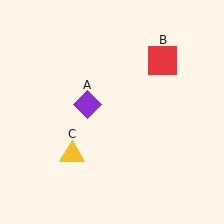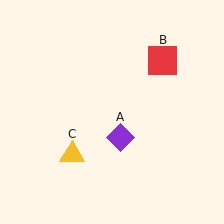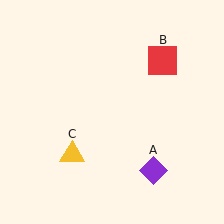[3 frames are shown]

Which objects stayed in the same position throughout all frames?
Red square (object B) and yellow triangle (object C) remained stationary.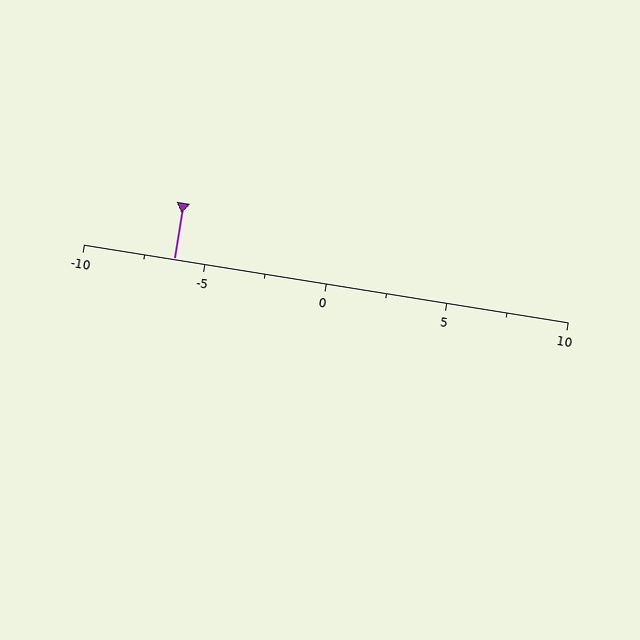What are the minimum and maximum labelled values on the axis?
The axis runs from -10 to 10.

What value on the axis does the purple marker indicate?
The marker indicates approximately -6.2.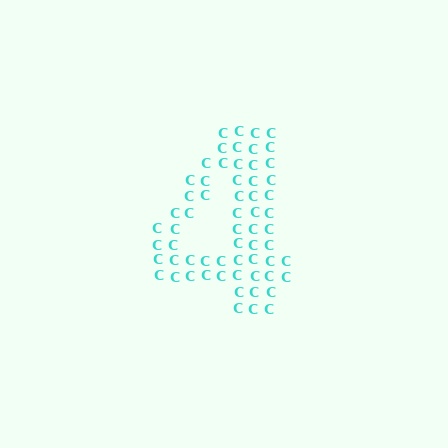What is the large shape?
The large shape is the digit 4.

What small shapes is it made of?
It is made of small letter C's.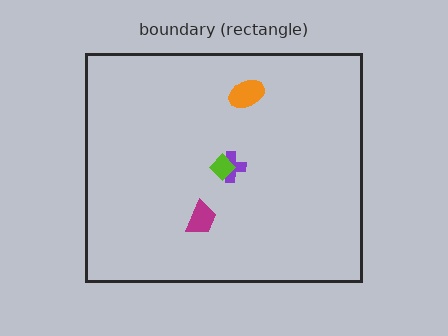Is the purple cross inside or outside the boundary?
Inside.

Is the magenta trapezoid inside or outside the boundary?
Inside.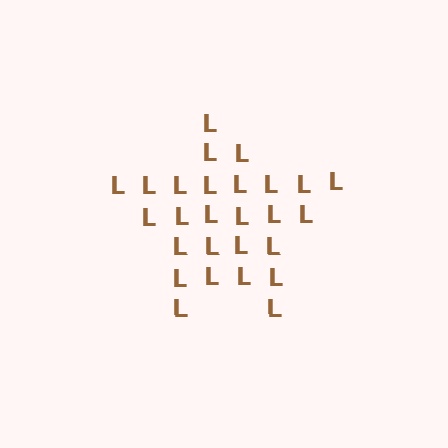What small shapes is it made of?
It is made of small letter L's.